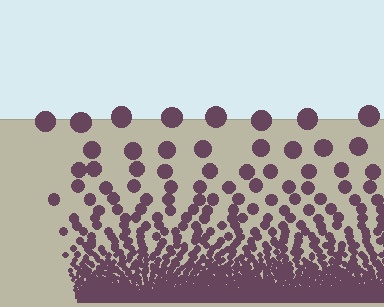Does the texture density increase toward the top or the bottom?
Density increases toward the bottom.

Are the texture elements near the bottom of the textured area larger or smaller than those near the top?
Smaller. The gradient is inverted — elements near the bottom are smaller and denser.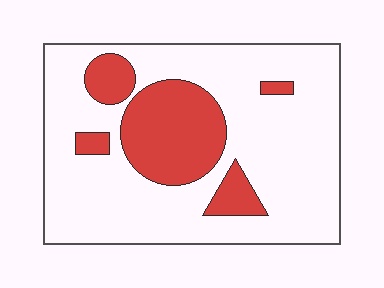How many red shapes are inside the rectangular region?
5.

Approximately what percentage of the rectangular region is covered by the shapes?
Approximately 25%.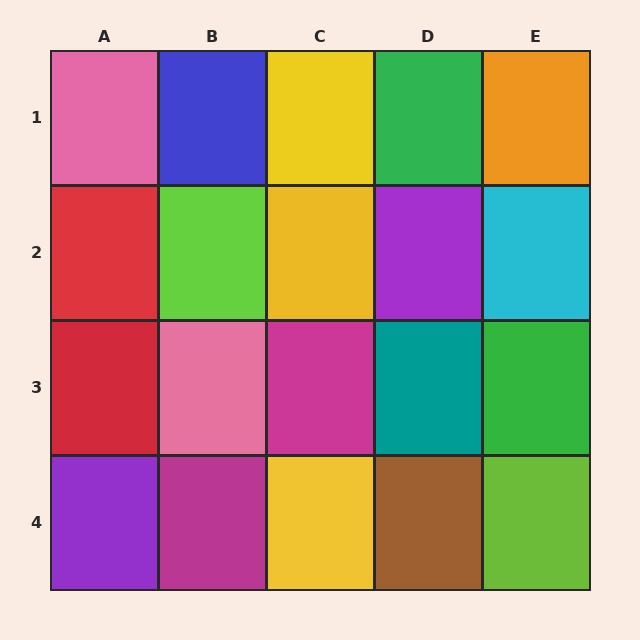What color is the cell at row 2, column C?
Yellow.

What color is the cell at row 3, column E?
Green.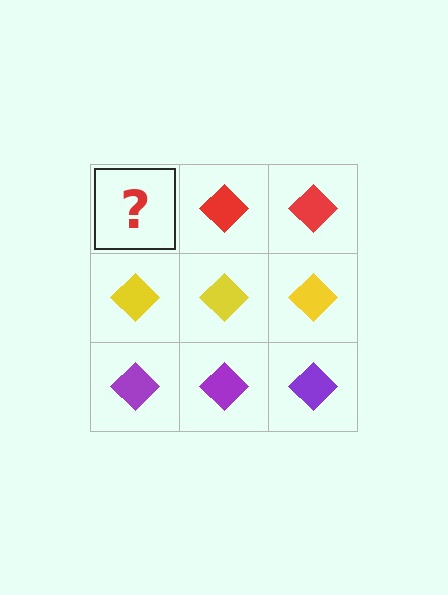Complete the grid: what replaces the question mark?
The question mark should be replaced with a red diamond.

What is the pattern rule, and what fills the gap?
The rule is that each row has a consistent color. The gap should be filled with a red diamond.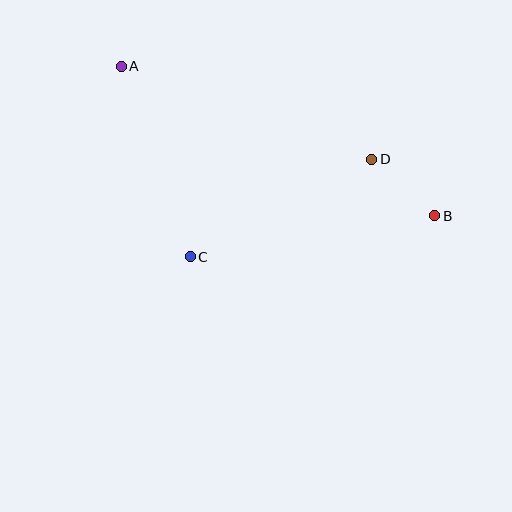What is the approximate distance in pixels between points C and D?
The distance between C and D is approximately 206 pixels.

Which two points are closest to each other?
Points B and D are closest to each other.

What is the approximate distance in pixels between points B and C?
The distance between B and C is approximately 248 pixels.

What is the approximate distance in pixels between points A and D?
The distance between A and D is approximately 267 pixels.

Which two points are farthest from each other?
Points A and B are farthest from each other.